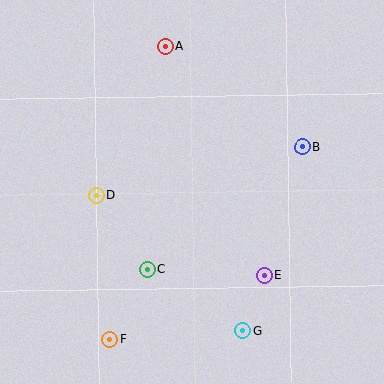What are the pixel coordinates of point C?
Point C is at (148, 270).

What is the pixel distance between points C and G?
The distance between C and G is 113 pixels.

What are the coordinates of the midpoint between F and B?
The midpoint between F and B is at (206, 243).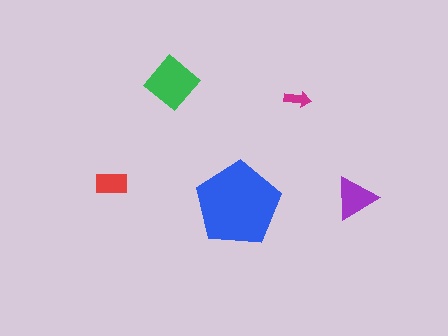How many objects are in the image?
There are 5 objects in the image.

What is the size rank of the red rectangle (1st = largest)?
4th.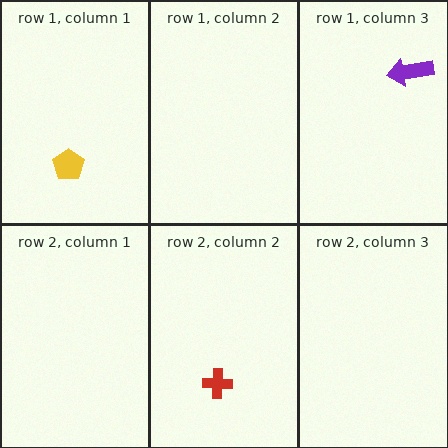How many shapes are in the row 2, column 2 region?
1.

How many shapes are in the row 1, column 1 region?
1.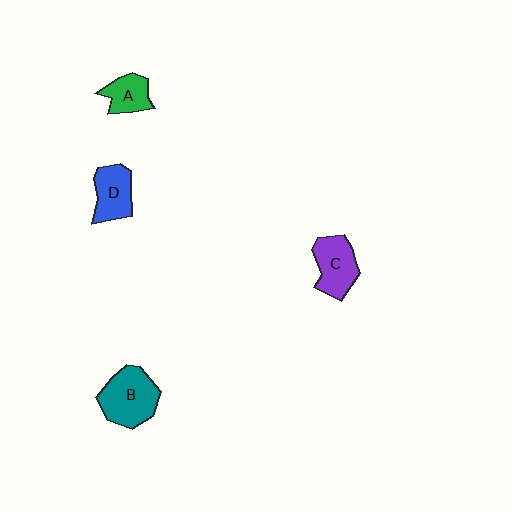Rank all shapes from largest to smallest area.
From largest to smallest: B (teal), C (purple), D (blue), A (green).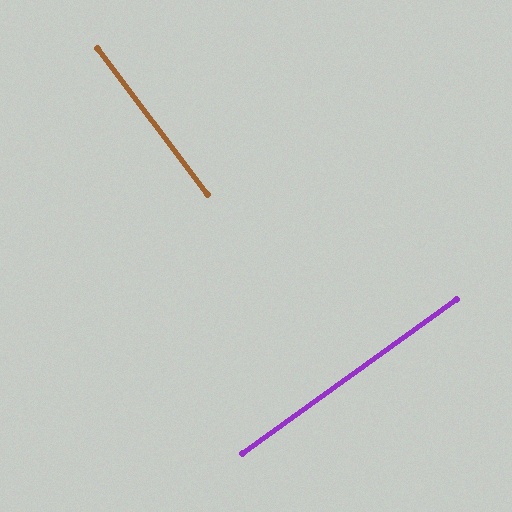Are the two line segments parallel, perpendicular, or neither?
Perpendicular — they meet at approximately 89°.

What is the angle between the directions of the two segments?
Approximately 89 degrees.